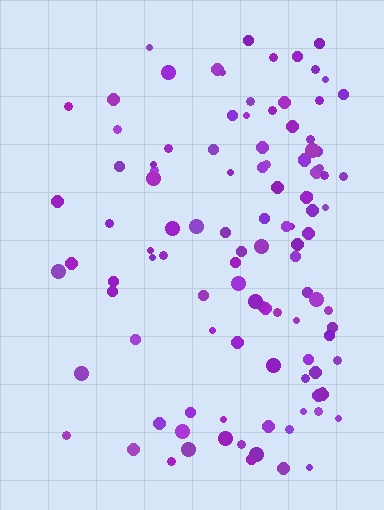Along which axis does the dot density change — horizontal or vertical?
Horizontal.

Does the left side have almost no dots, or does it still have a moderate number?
Still a moderate number, just noticeably fewer than the right.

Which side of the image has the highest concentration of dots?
The right.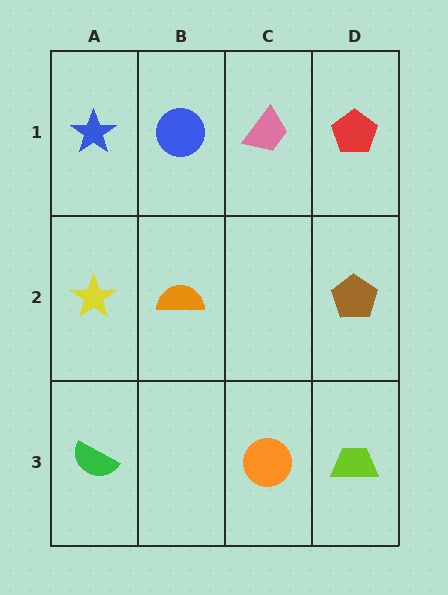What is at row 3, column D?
A lime trapezoid.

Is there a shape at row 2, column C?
No, that cell is empty.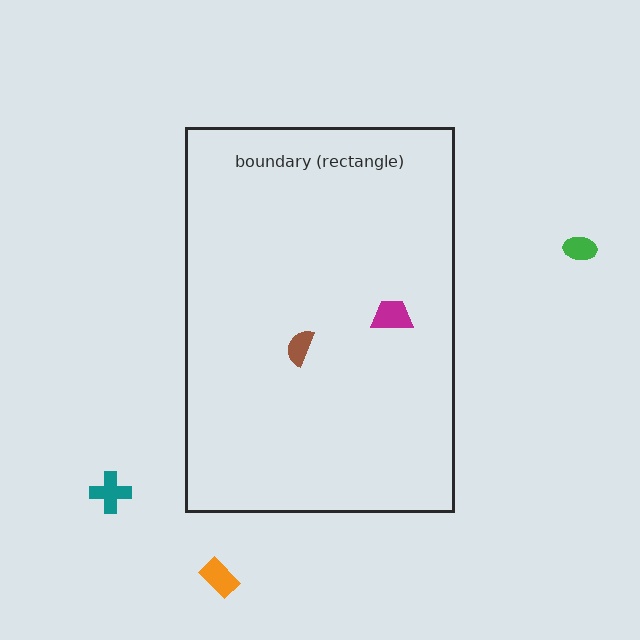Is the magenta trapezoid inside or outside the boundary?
Inside.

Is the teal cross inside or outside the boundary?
Outside.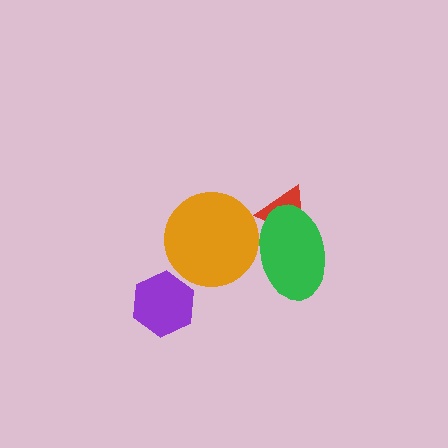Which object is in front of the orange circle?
The green ellipse is in front of the orange circle.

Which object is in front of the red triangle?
The green ellipse is in front of the red triangle.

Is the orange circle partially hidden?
Yes, it is partially covered by another shape.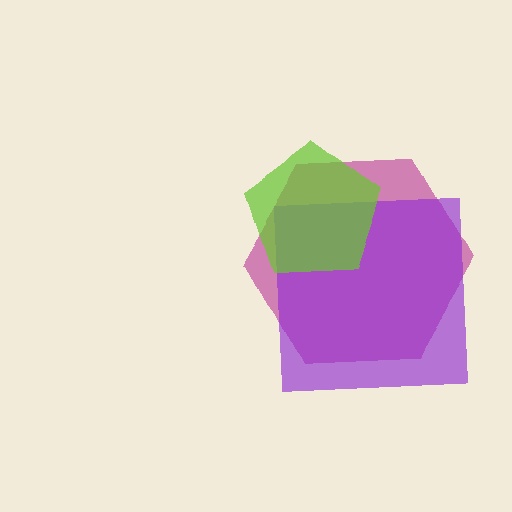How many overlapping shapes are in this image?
There are 3 overlapping shapes in the image.